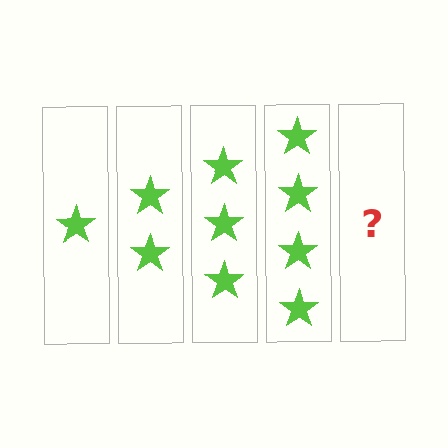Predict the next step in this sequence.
The next step is 5 stars.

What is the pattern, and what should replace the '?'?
The pattern is that each step adds one more star. The '?' should be 5 stars.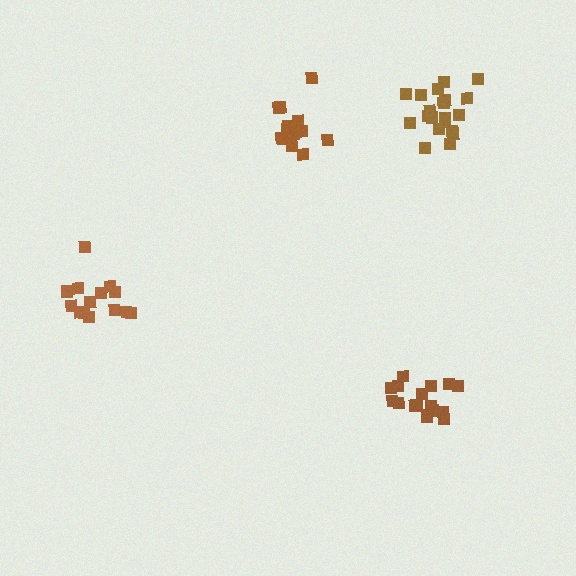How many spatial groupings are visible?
There are 4 spatial groupings.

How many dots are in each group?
Group 1: 20 dots, Group 2: 15 dots, Group 3: 17 dots, Group 4: 14 dots (66 total).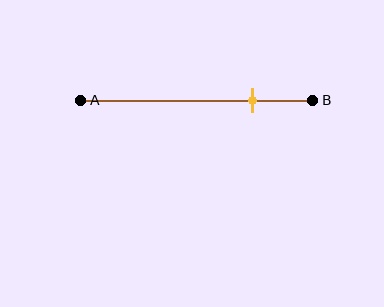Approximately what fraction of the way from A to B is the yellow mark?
The yellow mark is approximately 75% of the way from A to B.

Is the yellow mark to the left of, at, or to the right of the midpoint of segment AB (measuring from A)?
The yellow mark is to the right of the midpoint of segment AB.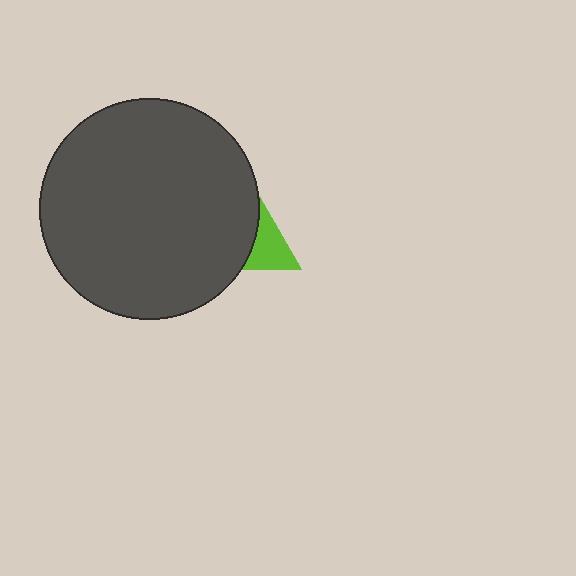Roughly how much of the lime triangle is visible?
A small part of it is visible (roughly 33%).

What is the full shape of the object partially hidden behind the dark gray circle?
The partially hidden object is a lime triangle.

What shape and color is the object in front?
The object in front is a dark gray circle.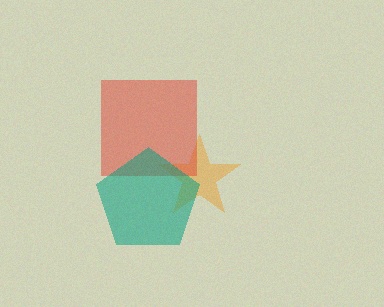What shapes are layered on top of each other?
The layered shapes are: an orange star, a red square, a teal pentagon.